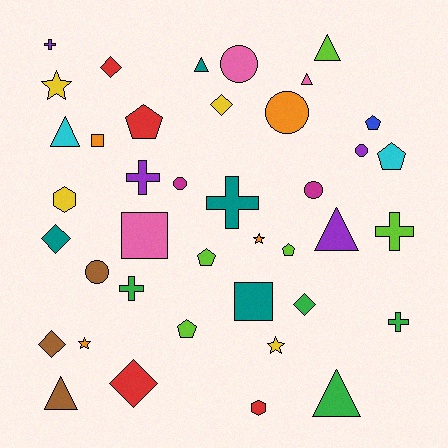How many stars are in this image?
There are 4 stars.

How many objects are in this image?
There are 40 objects.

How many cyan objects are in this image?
There are 2 cyan objects.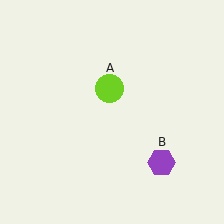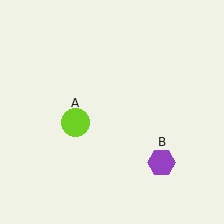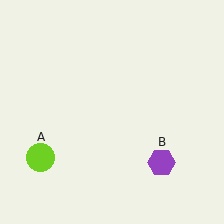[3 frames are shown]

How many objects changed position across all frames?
1 object changed position: lime circle (object A).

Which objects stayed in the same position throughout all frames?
Purple hexagon (object B) remained stationary.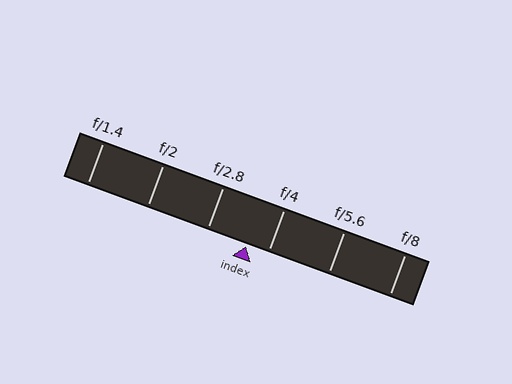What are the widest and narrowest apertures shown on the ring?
The widest aperture shown is f/1.4 and the narrowest is f/8.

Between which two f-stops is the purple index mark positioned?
The index mark is between f/2.8 and f/4.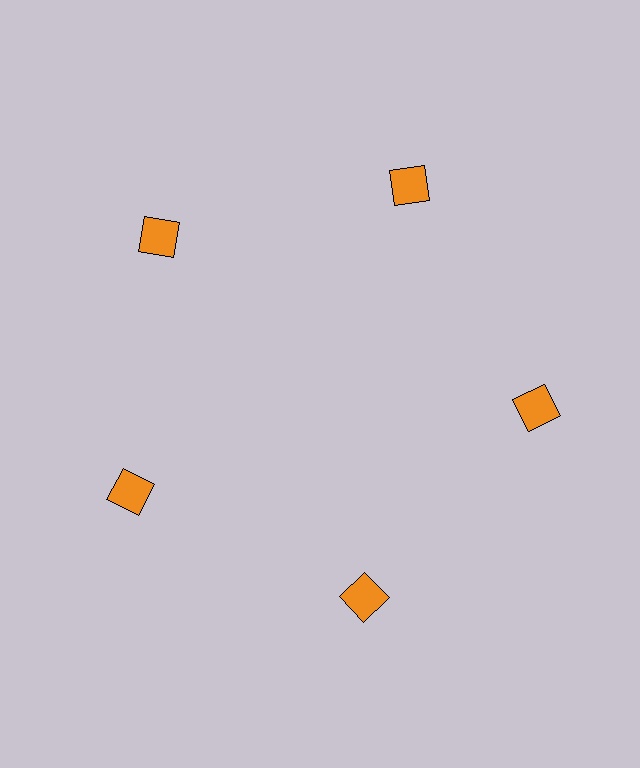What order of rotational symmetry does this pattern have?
This pattern has 5-fold rotational symmetry.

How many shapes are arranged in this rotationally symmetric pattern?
There are 5 shapes, arranged in 5 groups of 1.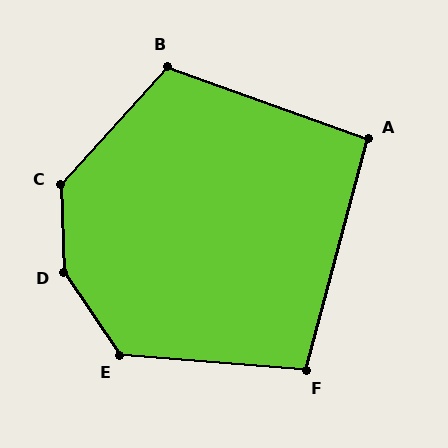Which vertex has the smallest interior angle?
A, at approximately 95 degrees.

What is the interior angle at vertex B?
Approximately 112 degrees (obtuse).